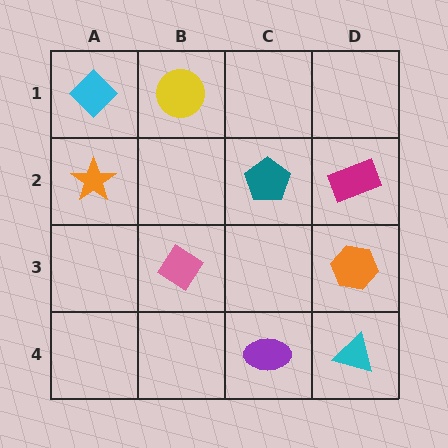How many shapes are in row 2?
3 shapes.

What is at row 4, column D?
A cyan triangle.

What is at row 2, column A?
An orange star.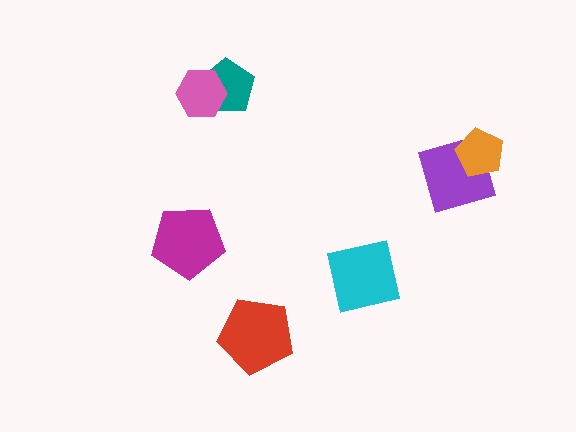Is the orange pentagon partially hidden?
No, no other shape covers it.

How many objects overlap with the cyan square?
0 objects overlap with the cyan square.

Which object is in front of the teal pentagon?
The pink hexagon is in front of the teal pentagon.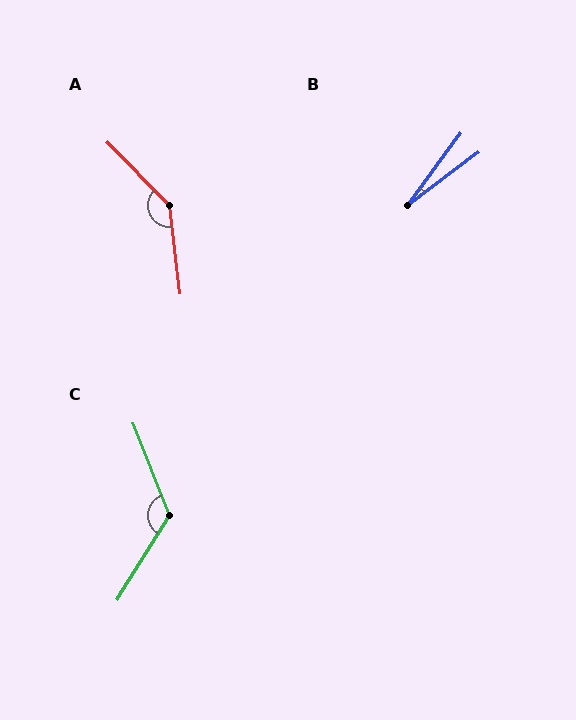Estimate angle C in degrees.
Approximately 126 degrees.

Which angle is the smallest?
B, at approximately 17 degrees.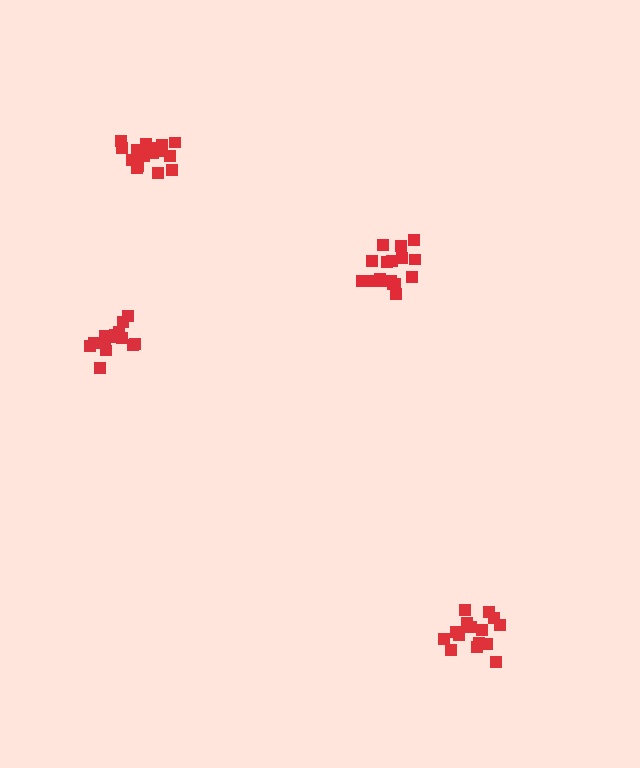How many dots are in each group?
Group 1: 18 dots, Group 2: 14 dots, Group 3: 15 dots, Group 4: 17 dots (64 total).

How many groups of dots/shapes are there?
There are 4 groups.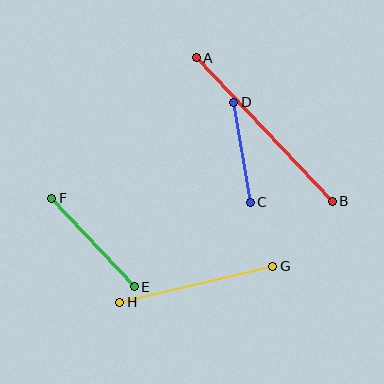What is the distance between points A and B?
The distance is approximately 198 pixels.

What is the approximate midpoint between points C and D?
The midpoint is at approximately (242, 152) pixels.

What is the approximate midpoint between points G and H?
The midpoint is at approximately (196, 284) pixels.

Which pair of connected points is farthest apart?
Points A and B are farthest apart.